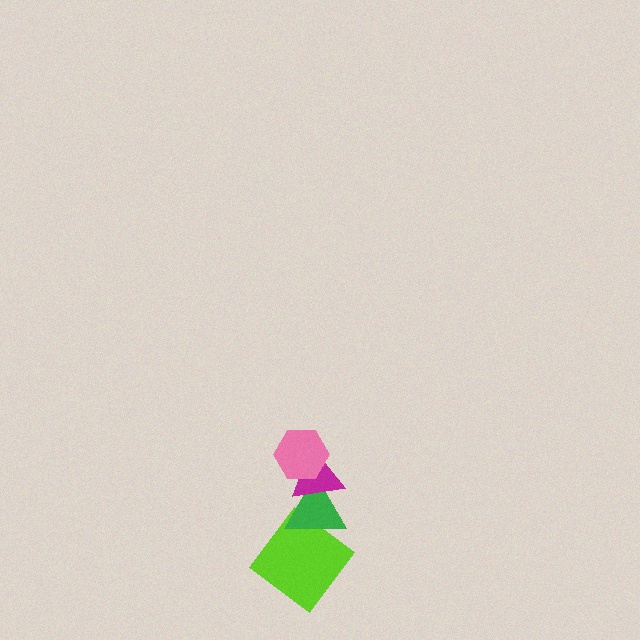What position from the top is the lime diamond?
The lime diamond is 4th from the top.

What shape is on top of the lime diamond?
The green triangle is on top of the lime diamond.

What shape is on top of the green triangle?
The magenta triangle is on top of the green triangle.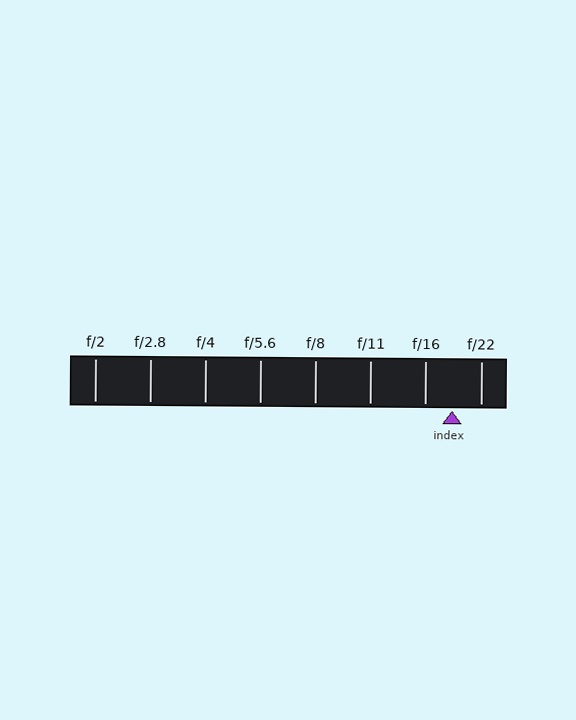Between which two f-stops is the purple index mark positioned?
The index mark is between f/16 and f/22.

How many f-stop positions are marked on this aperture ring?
There are 8 f-stop positions marked.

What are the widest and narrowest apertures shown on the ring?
The widest aperture shown is f/2 and the narrowest is f/22.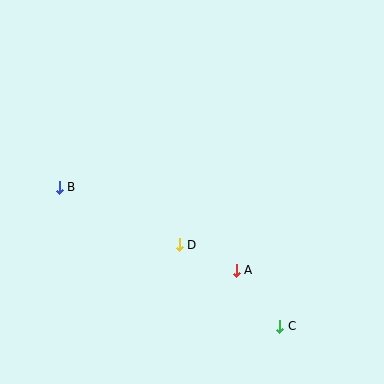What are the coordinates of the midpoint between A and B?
The midpoint between A and B is at (148, 229).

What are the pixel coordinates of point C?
Point C is at (280, 326).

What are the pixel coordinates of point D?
Point D is at (179, 245).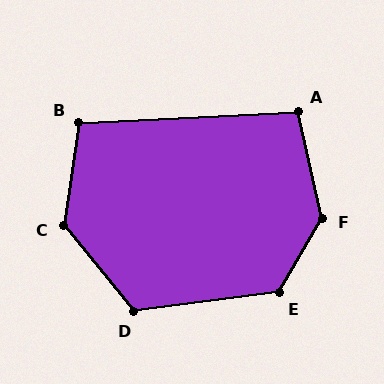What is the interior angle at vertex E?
Approximately 128 degrees (obtuse).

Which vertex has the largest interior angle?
F, at approximately 137 degrees.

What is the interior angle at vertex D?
Approximately 122 degrees (obtuse).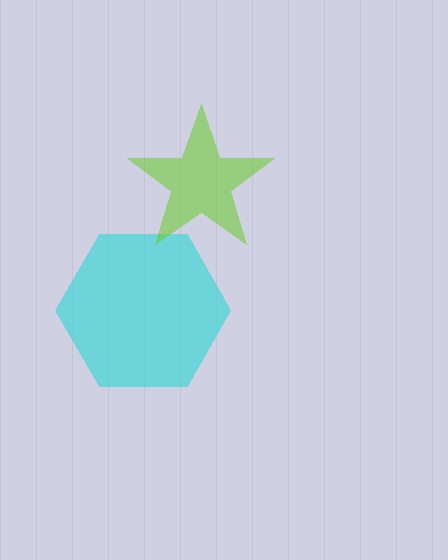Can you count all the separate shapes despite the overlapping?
Yes, there are 2 separate shapes.